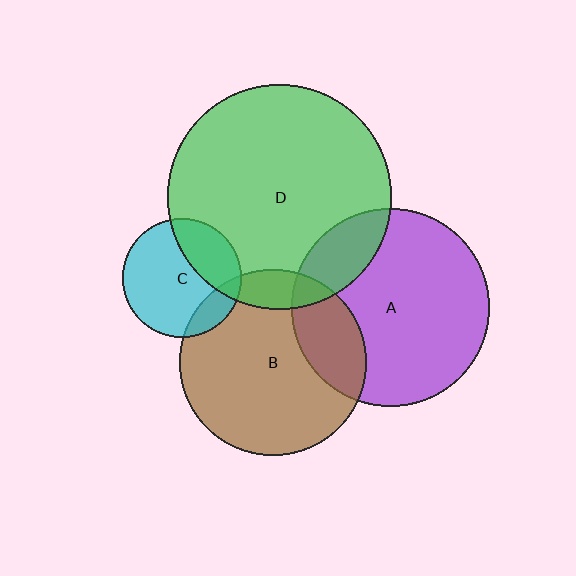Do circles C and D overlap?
Yes.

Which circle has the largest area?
Circle D (green).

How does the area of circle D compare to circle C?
Approximately 3.6 times.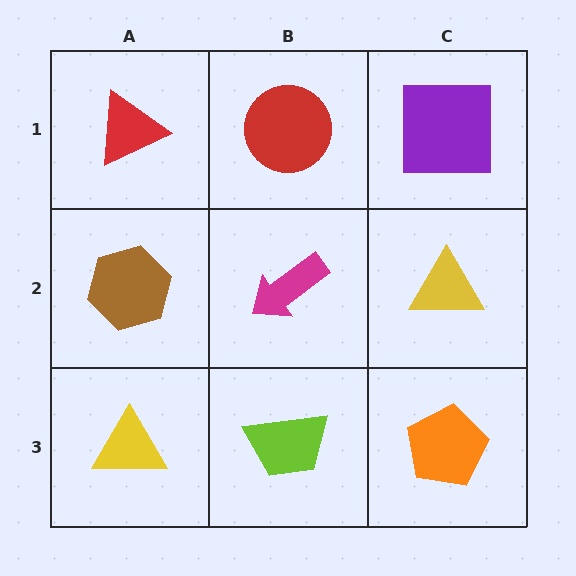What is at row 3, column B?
A lime trapezoid.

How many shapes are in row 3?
3 shapes.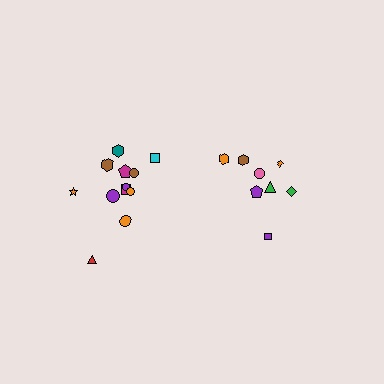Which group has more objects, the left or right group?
The left group.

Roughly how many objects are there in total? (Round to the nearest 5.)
Roughly 20 objects in total.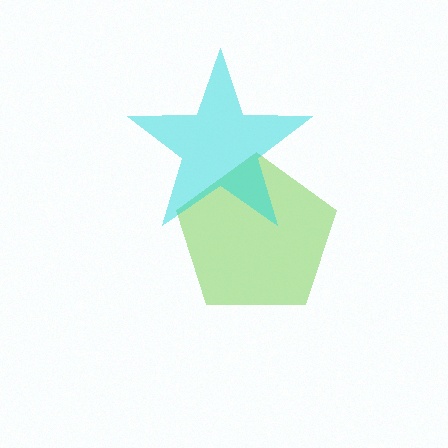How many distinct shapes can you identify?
There are 2 distinct shapes: a lime pentagon, a cyan star.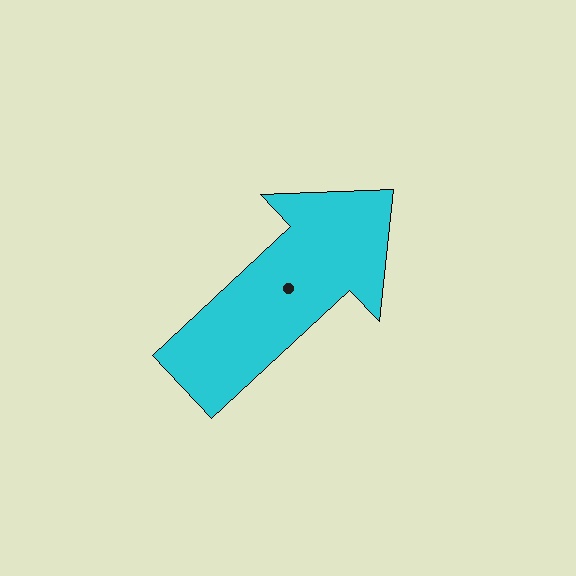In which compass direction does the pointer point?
Northeast.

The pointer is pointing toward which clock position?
Roughly 2 o'clock.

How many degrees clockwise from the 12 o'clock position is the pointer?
Approximately 47 degrees.